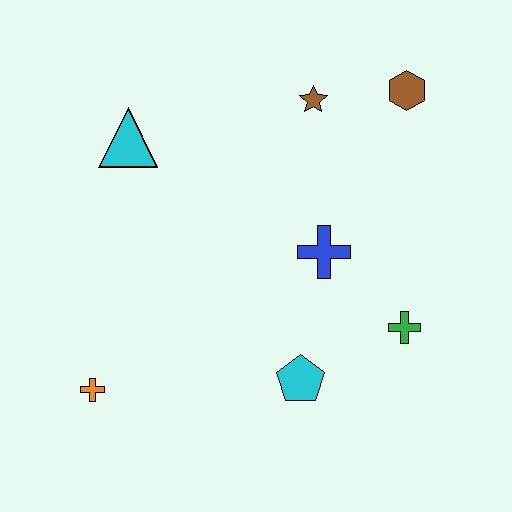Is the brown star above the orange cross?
Yes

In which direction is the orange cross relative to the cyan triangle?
The orange cross is below the cyan triangle.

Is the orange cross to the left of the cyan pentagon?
Yes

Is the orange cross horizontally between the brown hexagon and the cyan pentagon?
No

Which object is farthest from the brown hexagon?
The orange cross is farthest from the brown hexagon.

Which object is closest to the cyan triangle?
The brown star is closest to the cyan triangle.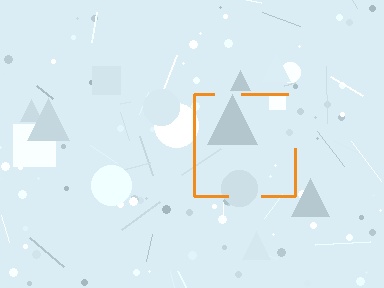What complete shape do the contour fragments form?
The contour fragments form a square.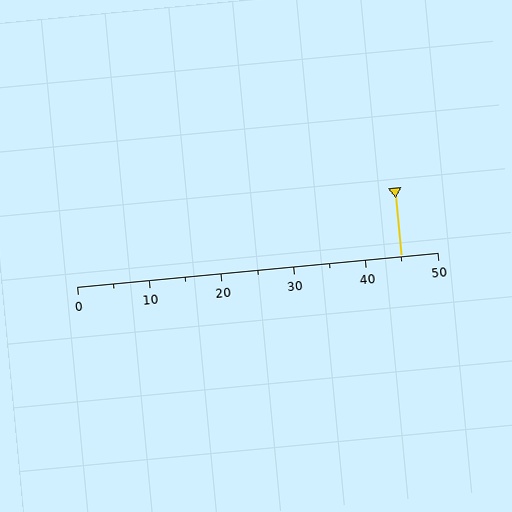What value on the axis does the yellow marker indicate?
The marker indicates approximately 45.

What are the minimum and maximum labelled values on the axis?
The axis runs from 0 to 50.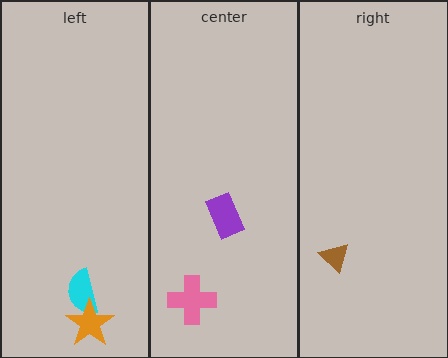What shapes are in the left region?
The cyan semicircle, the orange star.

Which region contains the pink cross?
The center region.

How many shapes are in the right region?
1.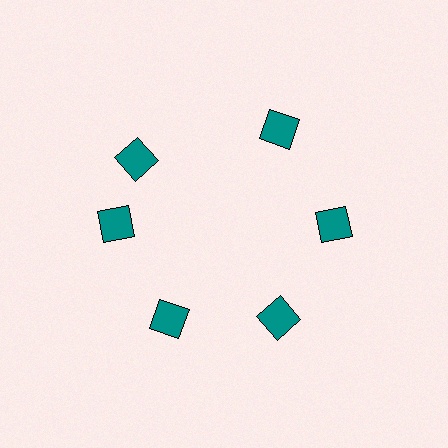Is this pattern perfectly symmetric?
No. The 6 teal diamonds are arranged in a ring, but one element near the 11 o'clock position is rotated out of alignment along the ring, breaking the 6-fold rotational symmetry.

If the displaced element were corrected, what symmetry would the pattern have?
It would have 6-fold rotational symmetry — the pattern would map onto itself every 60 degrees.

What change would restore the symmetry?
The symmetry would be restored by rotating it back into even spacing with its neighbors so that all 6 diamonds sit at equal angles and equal distance from the center.